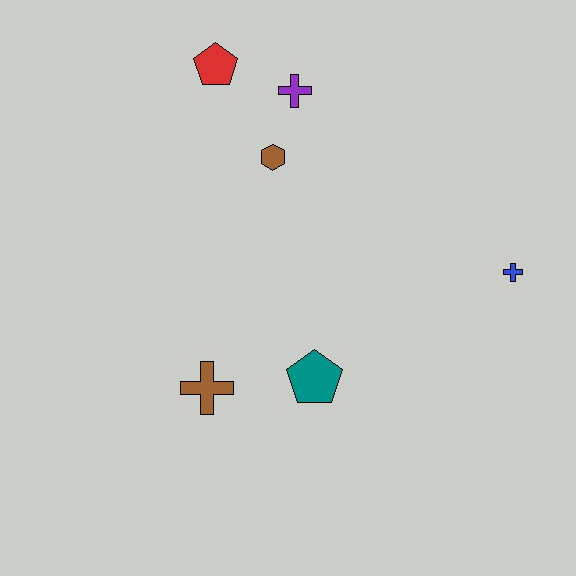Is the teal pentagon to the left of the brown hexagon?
No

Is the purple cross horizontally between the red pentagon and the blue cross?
Yes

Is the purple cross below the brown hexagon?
No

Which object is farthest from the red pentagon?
The blue cross is farthest from the red pentagon.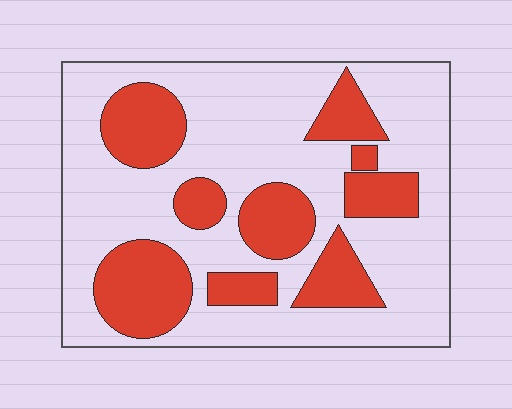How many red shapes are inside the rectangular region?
9.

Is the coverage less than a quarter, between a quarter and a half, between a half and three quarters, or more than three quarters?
Between a quarter and a half.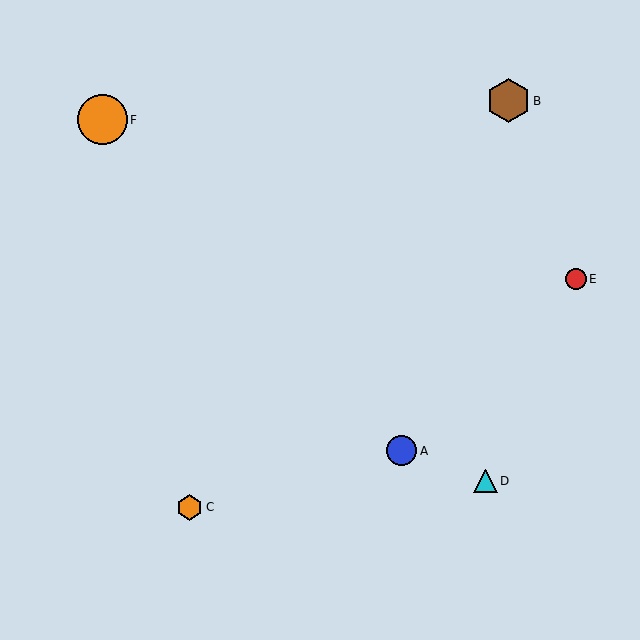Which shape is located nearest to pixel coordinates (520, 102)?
The brown hexagon (labeled B) at (508, 101) is nearest to that location.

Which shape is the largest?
The orange circle (labeled F) is the largest.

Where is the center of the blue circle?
The center of the blue circle is at (402, 451).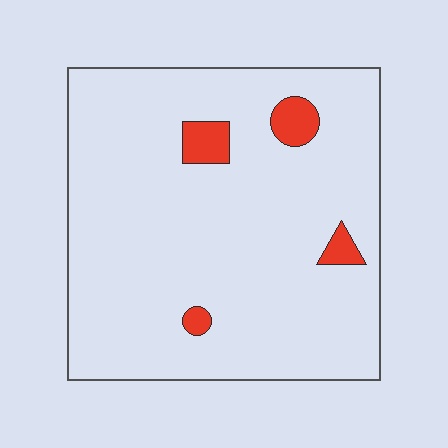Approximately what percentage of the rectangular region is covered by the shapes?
Approximately 5%.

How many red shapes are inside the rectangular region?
4.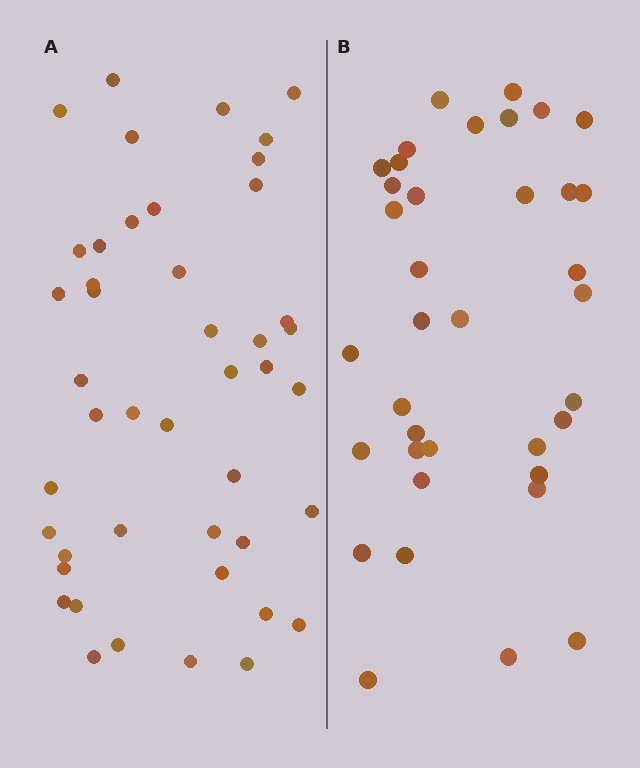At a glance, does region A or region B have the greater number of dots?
Region A (the left region) has more dots.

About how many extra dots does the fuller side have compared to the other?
Region A has roughly 8 or so more dots than region B.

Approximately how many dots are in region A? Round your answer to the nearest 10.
About 40 dots. (The exact count is 45, which rounds to 40.)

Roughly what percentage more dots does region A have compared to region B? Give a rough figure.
About 20% more.